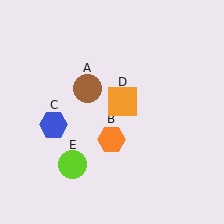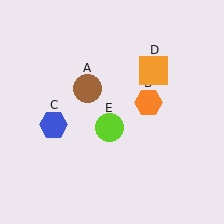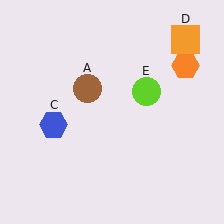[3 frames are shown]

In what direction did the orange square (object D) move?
The orange square (object D) moved up and to the right.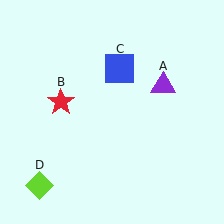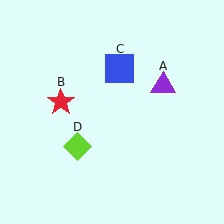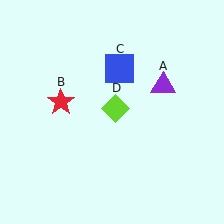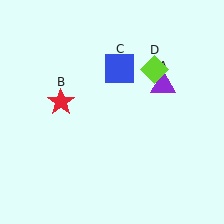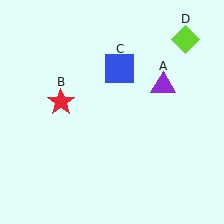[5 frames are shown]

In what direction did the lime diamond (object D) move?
The lime diamond (object D) moved up and to the right.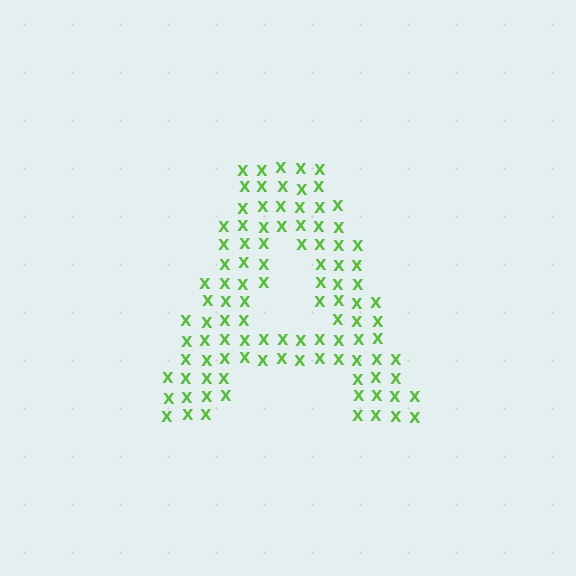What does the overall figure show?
The overall figure shows the letter A.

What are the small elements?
The small elements are letter X's.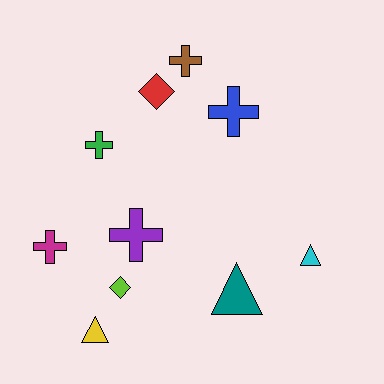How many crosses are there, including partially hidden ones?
There are 5 crosses.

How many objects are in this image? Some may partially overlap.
There are 10 objects.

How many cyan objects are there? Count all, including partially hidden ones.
There is 1 cyan object.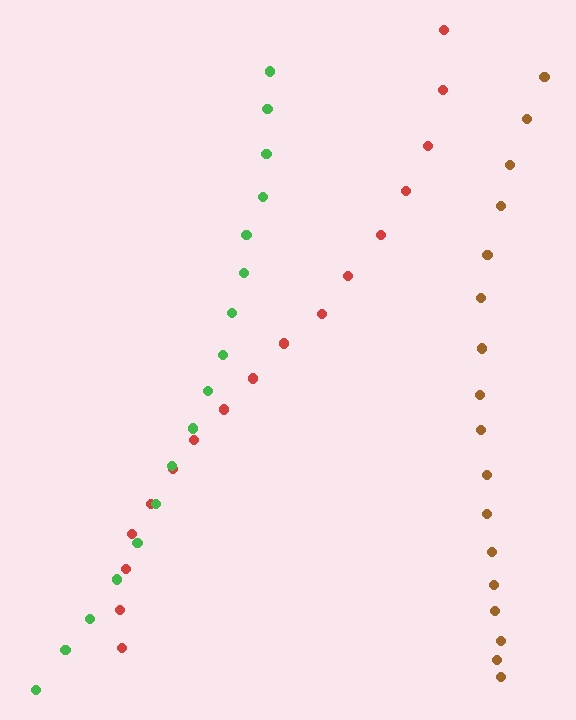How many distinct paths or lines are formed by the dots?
There are 3 distinct paths.